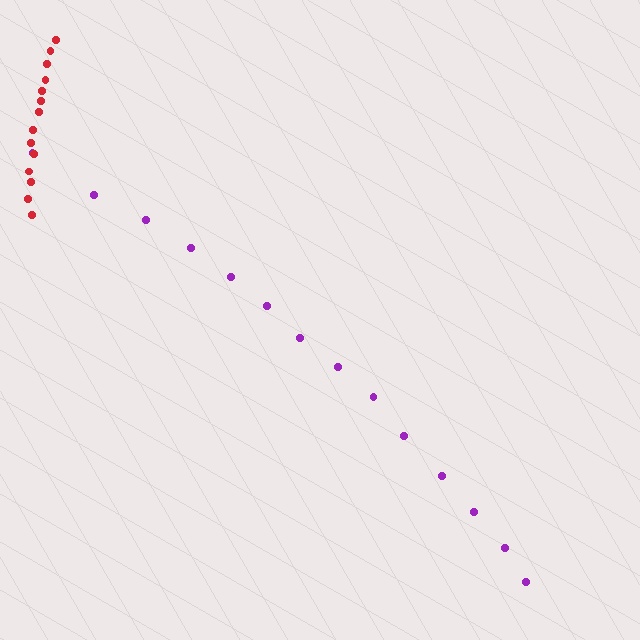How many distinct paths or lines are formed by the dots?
There are 2 distinct paths.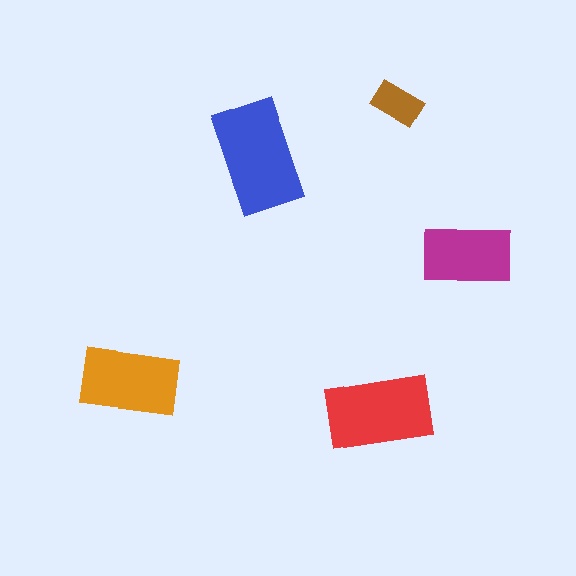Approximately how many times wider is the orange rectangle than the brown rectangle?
About 2 times wider.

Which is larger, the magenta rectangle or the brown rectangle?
The magenta one.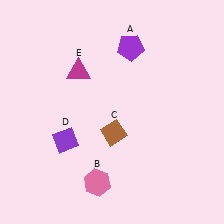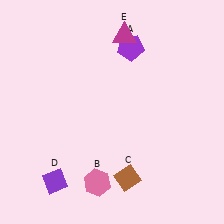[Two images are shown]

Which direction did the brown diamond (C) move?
The brown diamond (C) moved down.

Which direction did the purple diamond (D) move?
The purple diamond (D) moved down.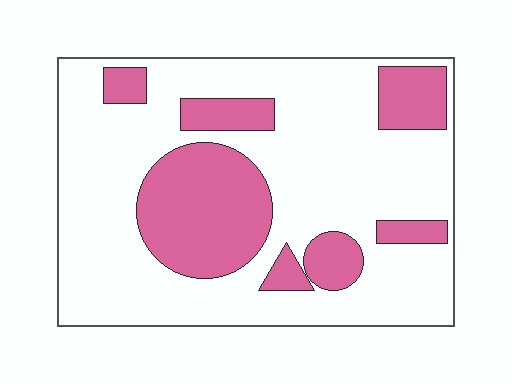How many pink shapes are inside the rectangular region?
7.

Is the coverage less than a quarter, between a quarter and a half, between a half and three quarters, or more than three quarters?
Between a quarter and a half.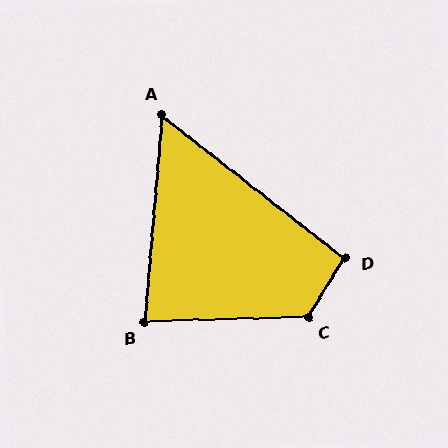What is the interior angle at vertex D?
Approximately 96 degrees (obtuse).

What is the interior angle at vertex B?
Approximately 84 degrees (acute).